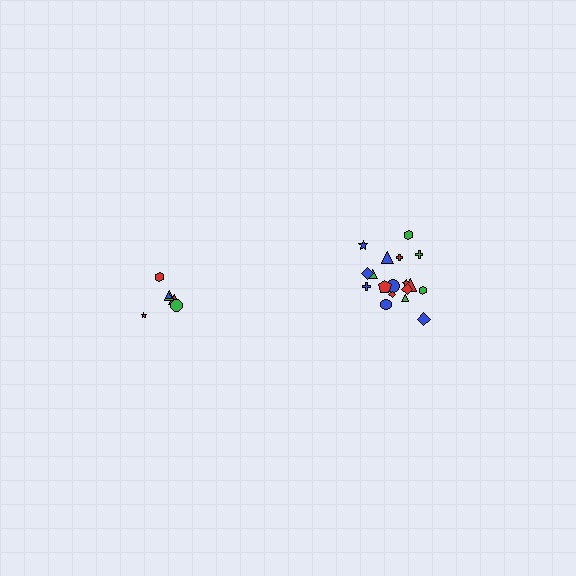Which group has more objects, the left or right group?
The right group.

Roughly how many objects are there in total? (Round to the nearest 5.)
Roughly 25 objects in total.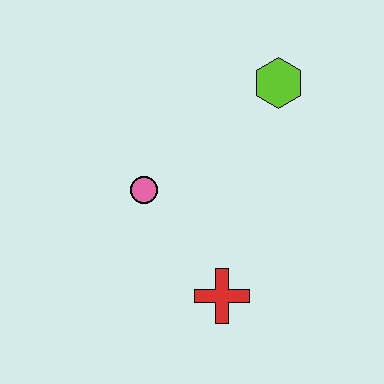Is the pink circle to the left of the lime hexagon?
Yes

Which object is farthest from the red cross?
The lime hexagon is farthest from the red cross.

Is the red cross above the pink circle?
No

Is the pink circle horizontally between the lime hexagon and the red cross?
No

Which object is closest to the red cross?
The pink circle is closest to the red cross.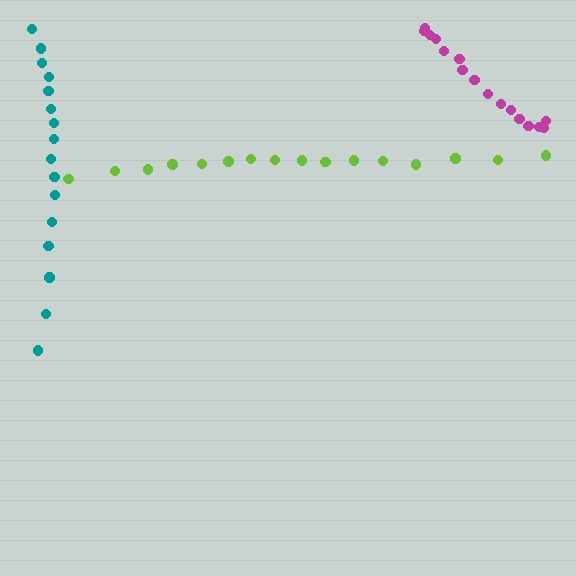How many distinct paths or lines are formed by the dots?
There are 3 distinct paths.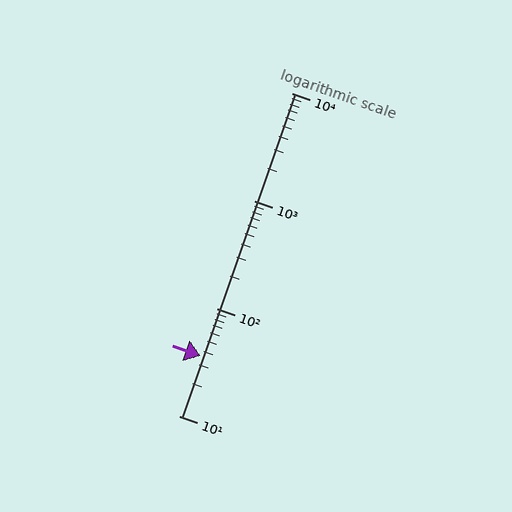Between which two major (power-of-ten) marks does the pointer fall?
The pointer is between 10 and 100.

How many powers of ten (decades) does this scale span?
The scale spans 3 decades, from 10 to 10000.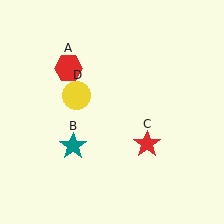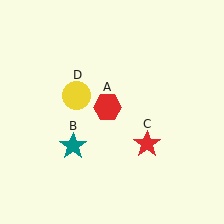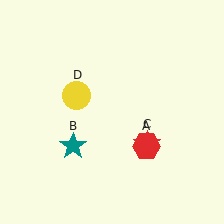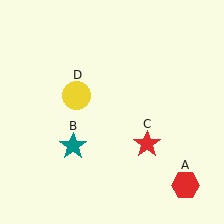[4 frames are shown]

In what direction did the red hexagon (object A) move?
The red hexagon (object A) moved down and to the right.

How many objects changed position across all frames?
1 object changed position: red hexagon (object A).